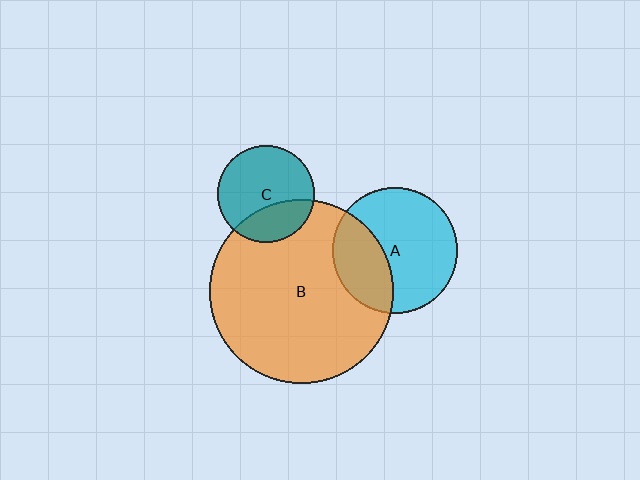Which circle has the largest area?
Circle B (orange).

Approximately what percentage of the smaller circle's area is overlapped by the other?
Approximately 30%.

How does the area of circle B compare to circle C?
Approximately 3.6 times.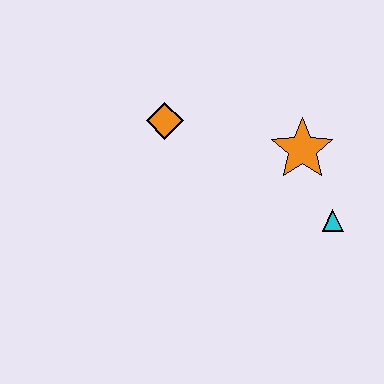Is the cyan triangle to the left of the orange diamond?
No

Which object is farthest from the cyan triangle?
The orange diamond is farthest from the cyan triangle.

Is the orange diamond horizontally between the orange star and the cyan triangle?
No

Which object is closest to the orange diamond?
The orange star is closest to the orange diamond.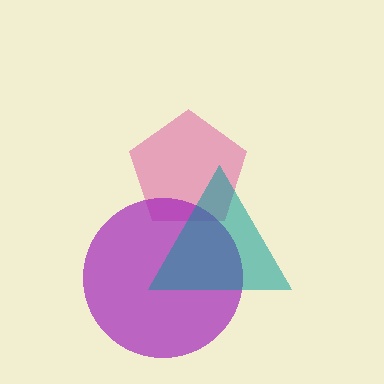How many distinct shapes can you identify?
There are 3 distinct shapes: a pink pentagon, a purple circle, a teal triangle.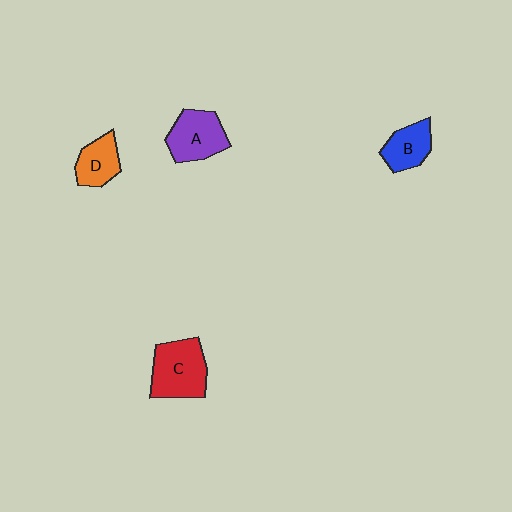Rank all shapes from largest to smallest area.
From largest to smallest: C (red), A (purple), B (blue), D (orange).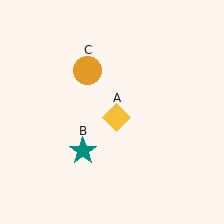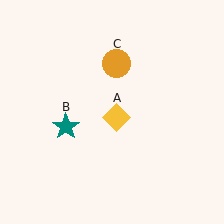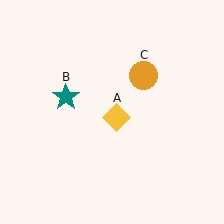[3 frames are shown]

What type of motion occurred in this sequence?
The teal star (object B), orange circle (object C) rotated clockwise around the center of the scene.